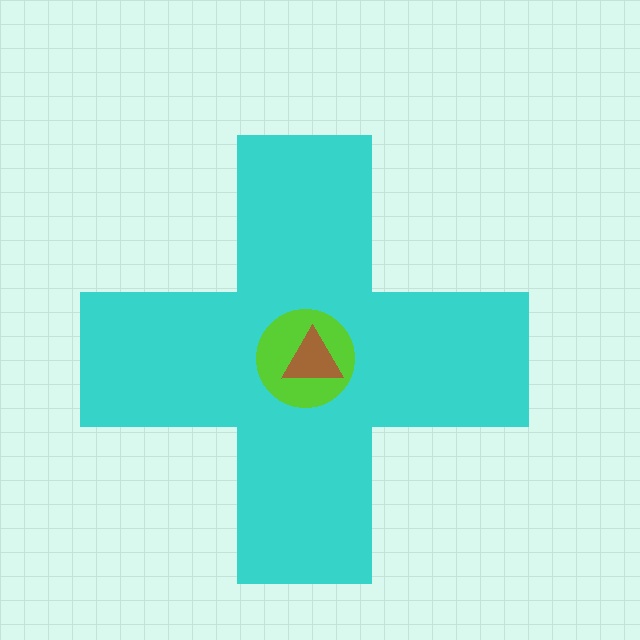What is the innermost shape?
The brown triangle.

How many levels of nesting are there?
3.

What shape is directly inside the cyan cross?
The lime circle.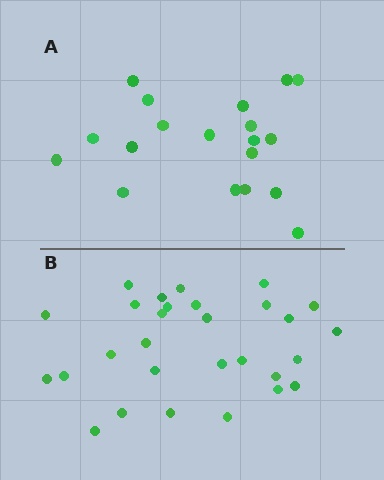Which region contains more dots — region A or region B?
Region B (the bottom region) has more dots.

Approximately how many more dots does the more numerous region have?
Region B has roughly 10 or so more dots than region A.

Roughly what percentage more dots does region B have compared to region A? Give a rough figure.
About 55% more.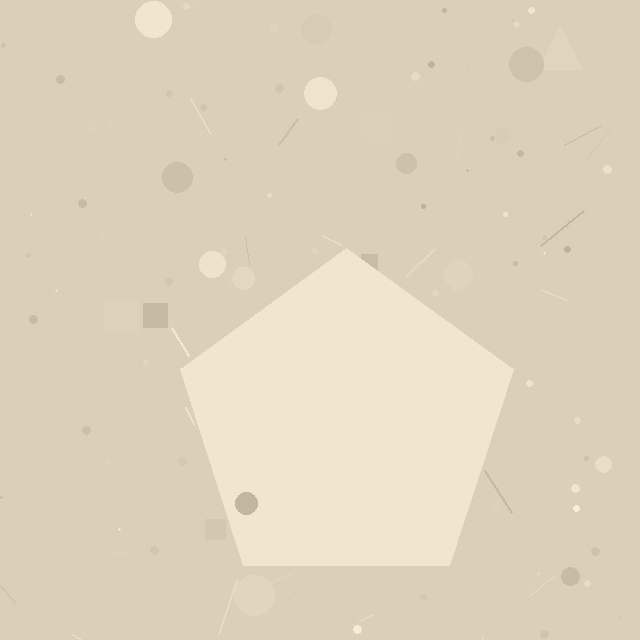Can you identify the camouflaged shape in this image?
The camouflaged shape is a pentagon.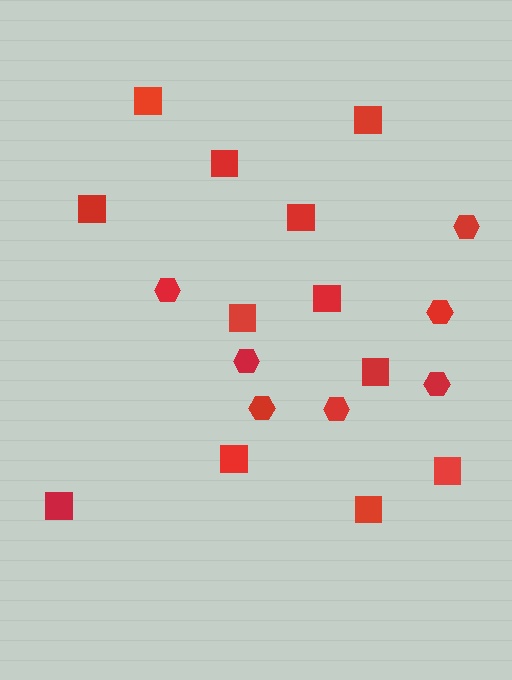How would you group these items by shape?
There are 2 groups: one group of squares (12) and one group of hexagons (7).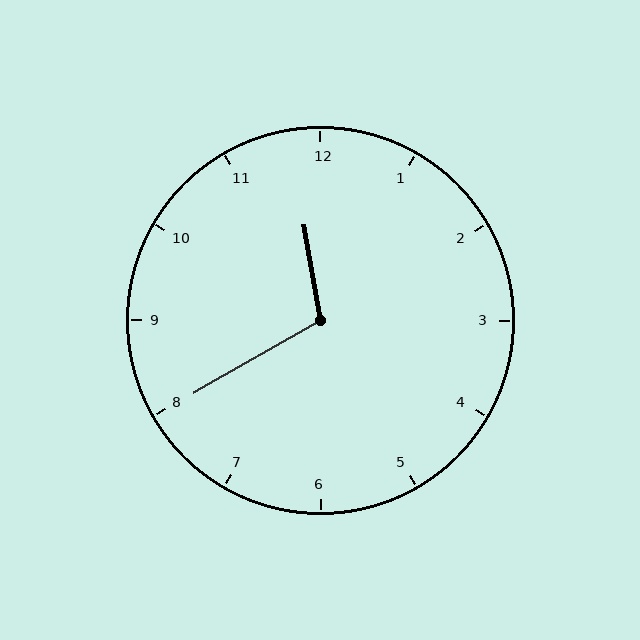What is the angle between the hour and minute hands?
Approximately 110 degrees.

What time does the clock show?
11:40.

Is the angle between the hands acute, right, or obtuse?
It is obtuse.